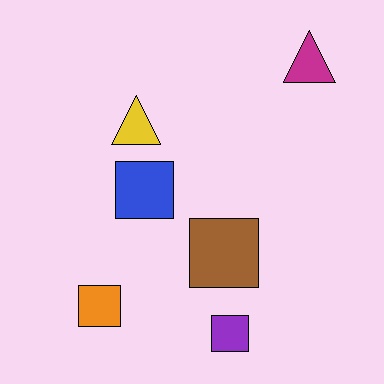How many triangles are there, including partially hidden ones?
There are 2 triangles.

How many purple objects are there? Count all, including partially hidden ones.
There is 1 purple object.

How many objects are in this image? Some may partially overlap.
There are 6 objects.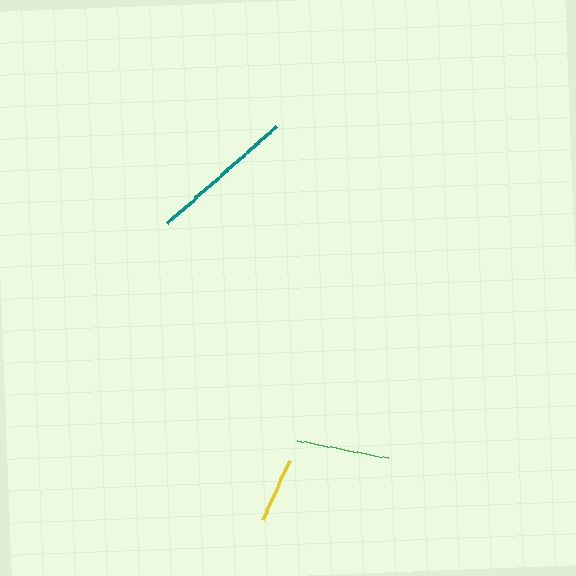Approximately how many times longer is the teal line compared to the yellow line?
The teal line is approximately 2.3 times the length of the yellow line.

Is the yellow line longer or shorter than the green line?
The green line is longer than the yellow line.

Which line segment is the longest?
The teal line is the longest at approximately 145 pixels.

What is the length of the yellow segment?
The yellow segment is approximately 64 pixels long.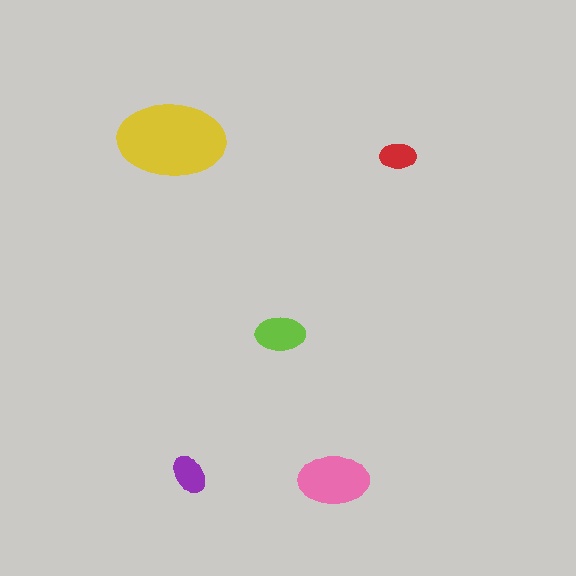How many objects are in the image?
There are 5 objects in the image.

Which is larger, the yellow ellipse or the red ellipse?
The yellow one.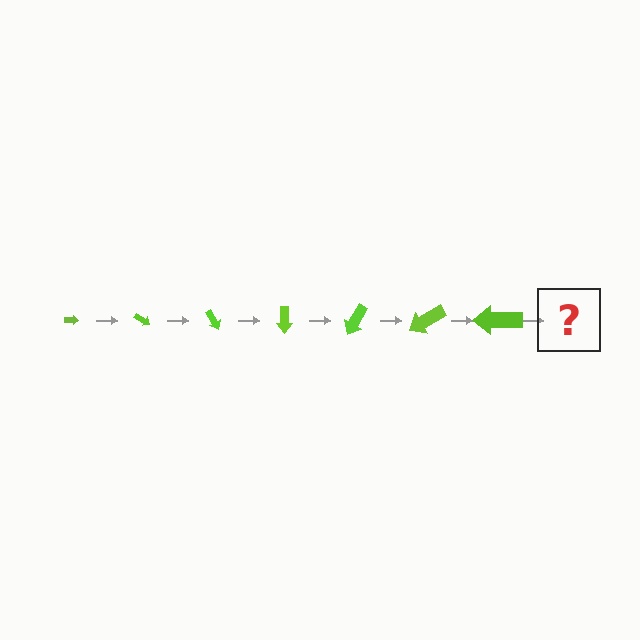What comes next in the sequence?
The next element should be an arrow, larger than the previous one and rotated 210 degrees from the start.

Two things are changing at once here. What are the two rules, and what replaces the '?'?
The two rules are that the arrow grows larger each step and it rotates 30 degrees each step. The '?' should be an arrow, larger than the previous one and rotated 210 degrees from the start.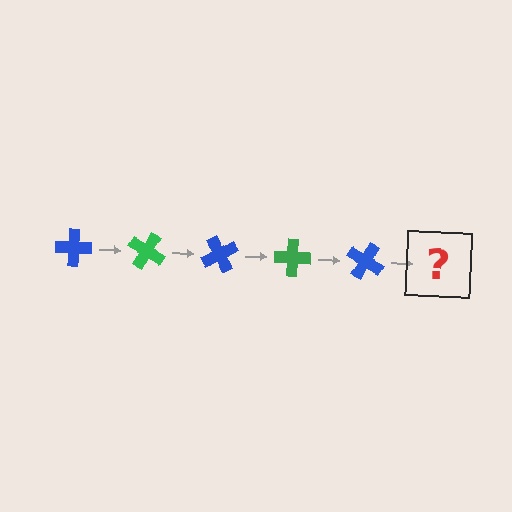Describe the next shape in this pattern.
It should be a green cross, rotated 150 degrees from the start.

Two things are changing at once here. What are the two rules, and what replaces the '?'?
The two rules are that it rotates 30 degrees each step and the color cycles through blue and green. The '?' should be a green cross, rotated 150 degrees from the start.